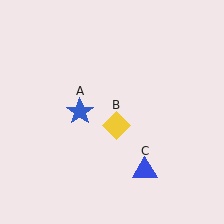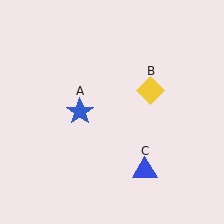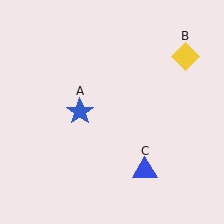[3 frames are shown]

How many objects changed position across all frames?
1 object changed position: yellow diamond (object B).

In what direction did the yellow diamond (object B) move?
The yellow diamond (object B) moved up and to the right.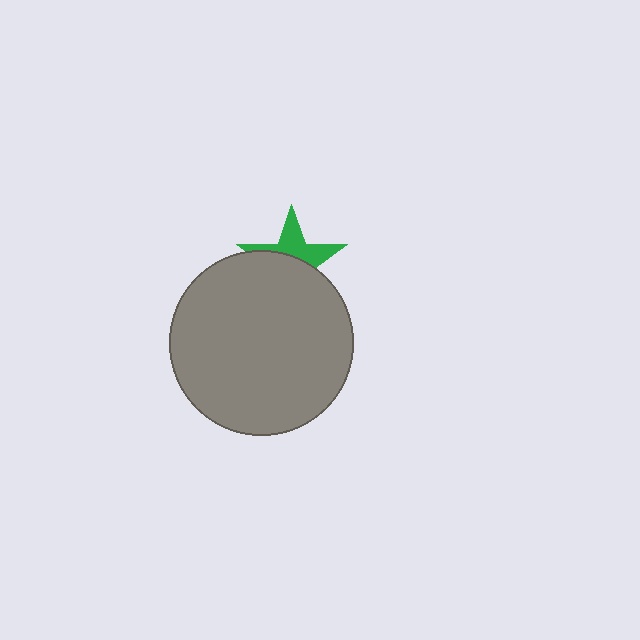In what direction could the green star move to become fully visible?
The green star could move up. That would shift it out from behind the gray circle entirely.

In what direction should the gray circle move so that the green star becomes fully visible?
The gray circle should move down. That is the shortest direction to clear the overlap and leave the green star fully visible.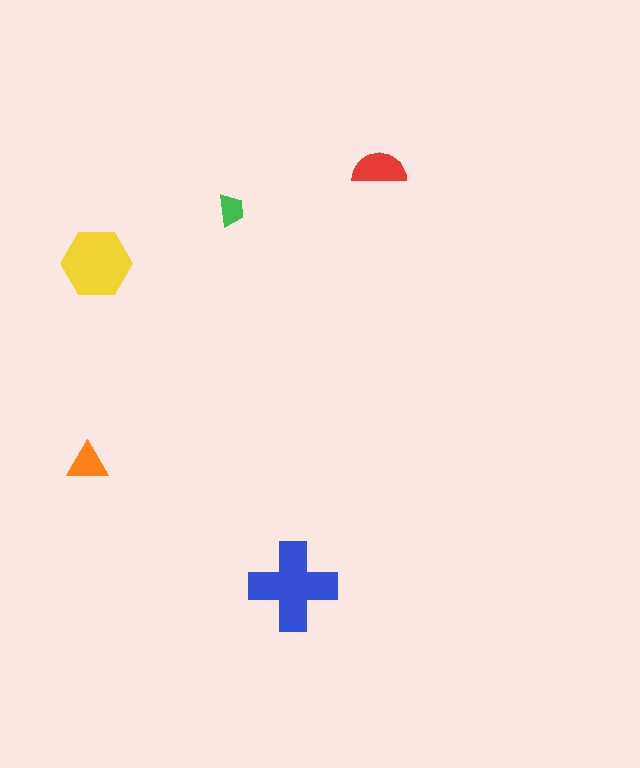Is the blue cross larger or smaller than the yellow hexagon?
Larger.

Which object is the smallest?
The green trapezoid.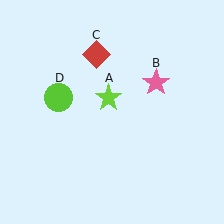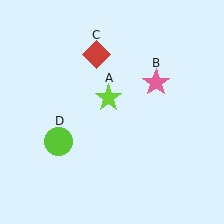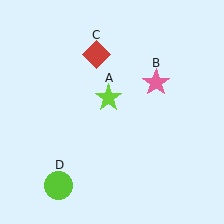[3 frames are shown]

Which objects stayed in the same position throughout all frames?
Lime star (object A) and pink star (object B) and red diamond (object C) remained stationary.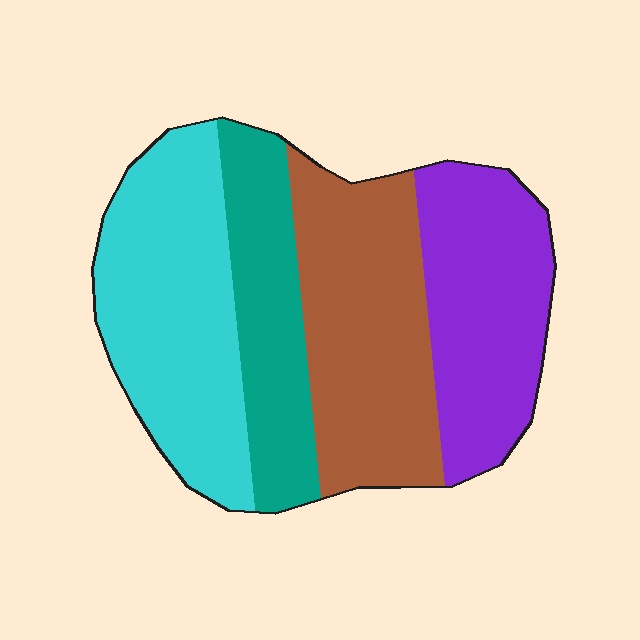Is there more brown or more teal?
Brown.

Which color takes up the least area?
Teal, at roughly 20%.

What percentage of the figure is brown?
Brown covers 28% of the figure.